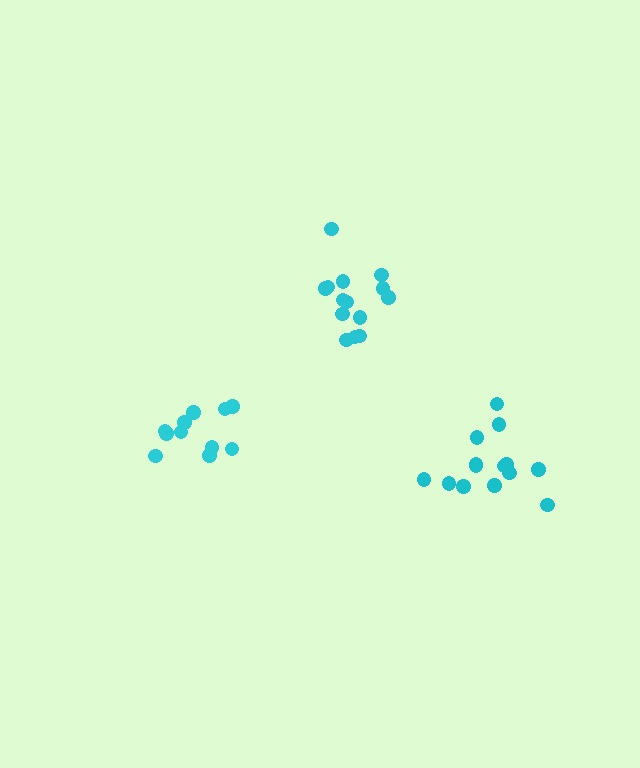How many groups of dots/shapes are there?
There are 3 groups.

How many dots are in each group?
Group 1: 11 dots, Group 2: 14 dots, Group 3: 14 dots (39 total).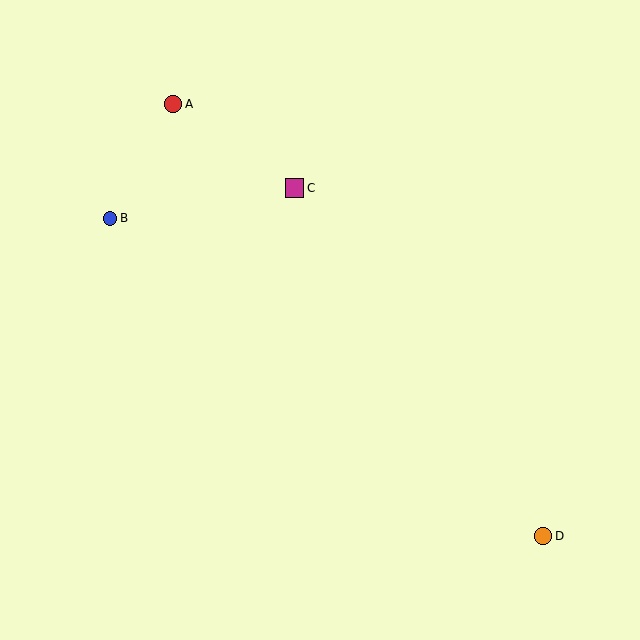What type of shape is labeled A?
Shape A is a red circle.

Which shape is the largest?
The magenta square (labeled C) is the largest.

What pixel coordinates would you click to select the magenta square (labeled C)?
Click at (295, 188) to select the magenta square C.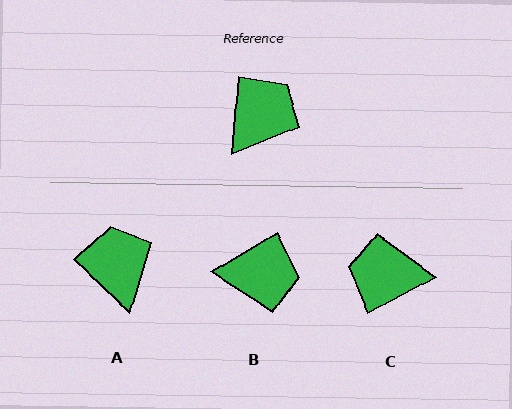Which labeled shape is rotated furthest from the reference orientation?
C, about 123 degrees away.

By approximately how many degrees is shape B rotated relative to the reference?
Approximately 54 degrees clockwise.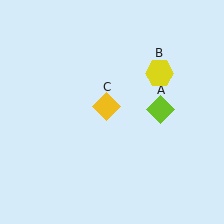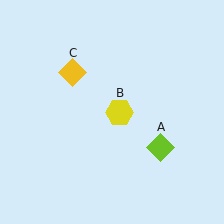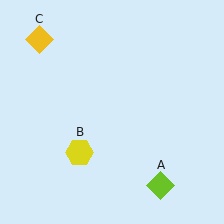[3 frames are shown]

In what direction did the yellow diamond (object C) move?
The yellow diamond (object C) moved up and to the left.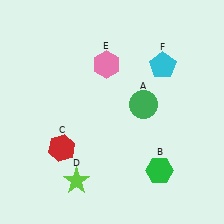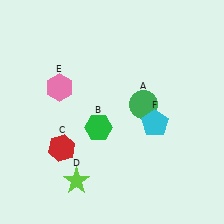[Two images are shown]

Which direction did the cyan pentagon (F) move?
The cyan pentagon (F) moved down.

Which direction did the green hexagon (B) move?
The green hexagon (B) moved left.